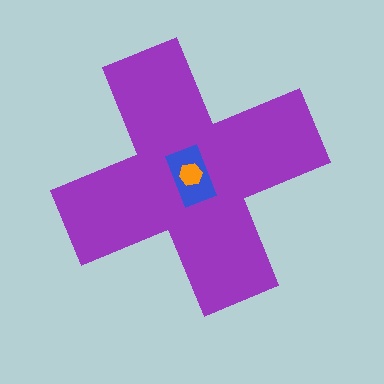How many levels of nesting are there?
3.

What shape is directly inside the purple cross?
The blue rectangle.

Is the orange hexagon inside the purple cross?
Yes.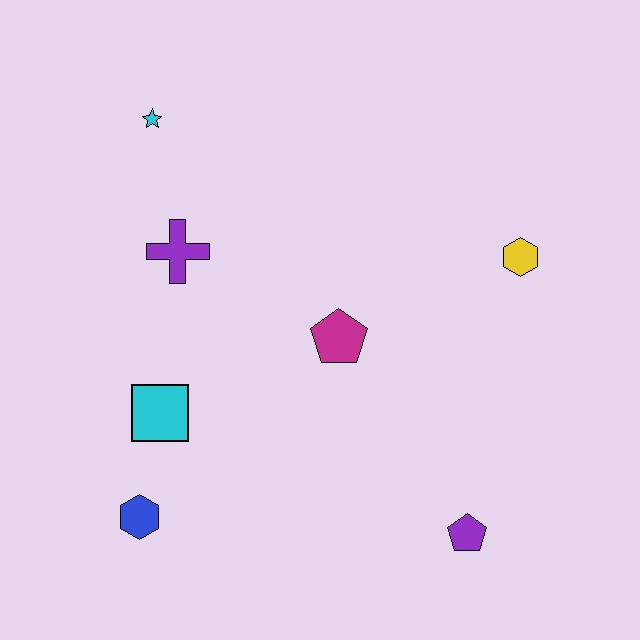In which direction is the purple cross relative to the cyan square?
The purple cross is above the cyan square.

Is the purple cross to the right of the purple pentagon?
No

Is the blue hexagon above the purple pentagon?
Yes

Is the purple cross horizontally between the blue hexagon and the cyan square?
No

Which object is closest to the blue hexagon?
The cyan square is closest to the blue hexagon.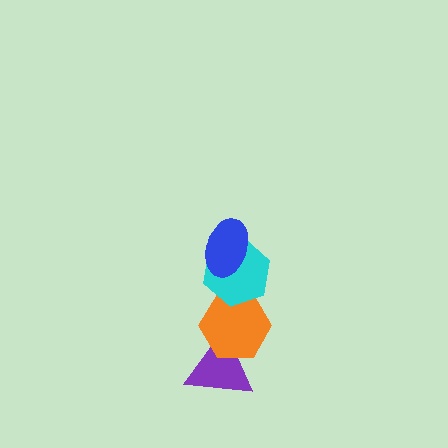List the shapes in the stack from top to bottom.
From top to bottom: the blue ellipse, the cyan hexagon, the orange hexagon, the purple triangle.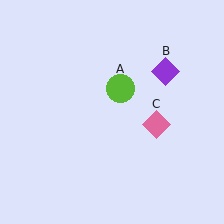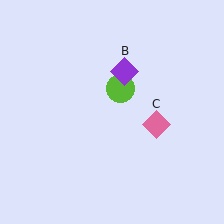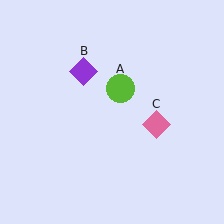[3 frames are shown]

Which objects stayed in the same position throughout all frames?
Lime circle (object A) and pink diamond (object C) remained stationary.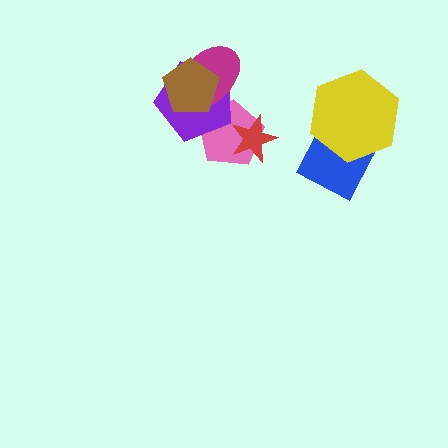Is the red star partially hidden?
No, no other shape covers it.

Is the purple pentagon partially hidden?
Yes, it is partially covered by another shape.